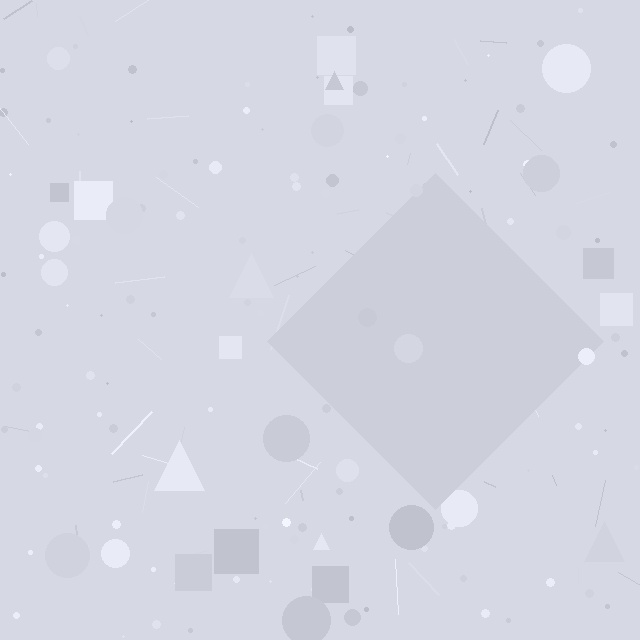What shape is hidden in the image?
A diamond is hidden in the image.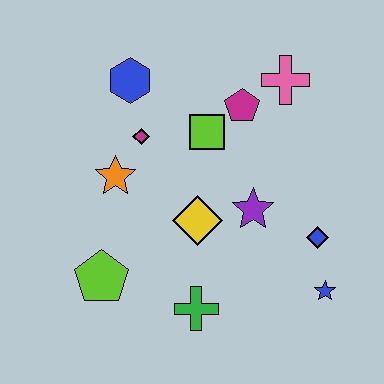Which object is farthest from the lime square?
The blue star is farthest from the lime square.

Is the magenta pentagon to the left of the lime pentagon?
No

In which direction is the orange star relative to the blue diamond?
The orange star is to the left of the blue diamond.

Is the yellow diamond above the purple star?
No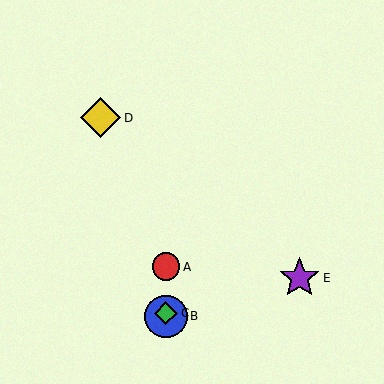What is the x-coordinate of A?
Object A is at x≈166.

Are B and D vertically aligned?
No, B is at x≈166 and D is at x≈101.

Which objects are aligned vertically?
Objects A, B, C are aligned vertically.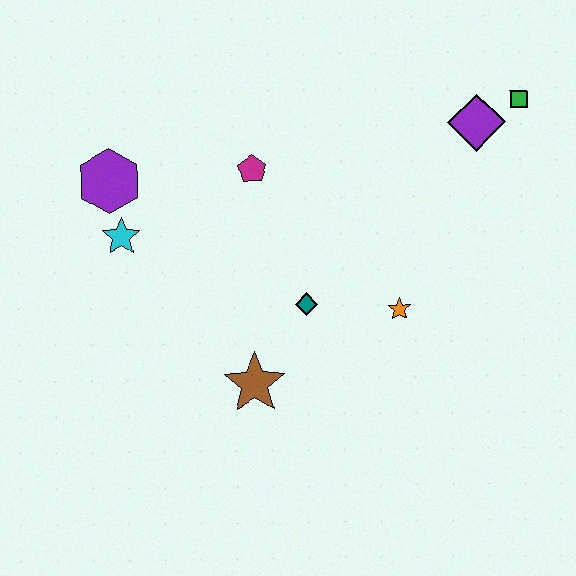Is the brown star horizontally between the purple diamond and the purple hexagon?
Yes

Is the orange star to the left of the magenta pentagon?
No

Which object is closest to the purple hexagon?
The cyan star is closest to the purple hexagon.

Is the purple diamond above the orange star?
Yes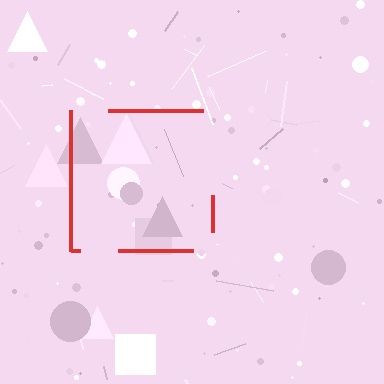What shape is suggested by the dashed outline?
The dashed outline suggests a square.